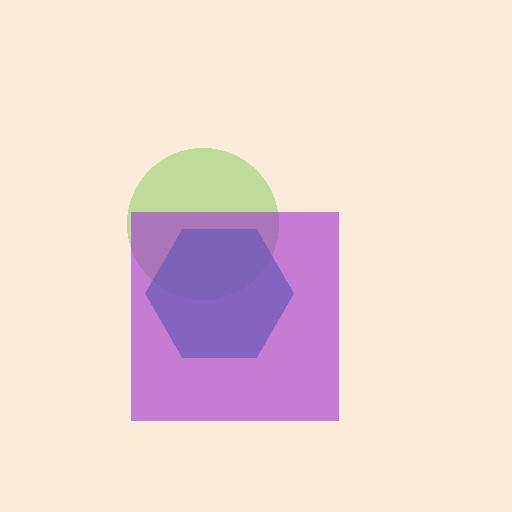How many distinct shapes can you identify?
There are 3 distinct shapes: a lime circle, a teal hexagon, a purple square.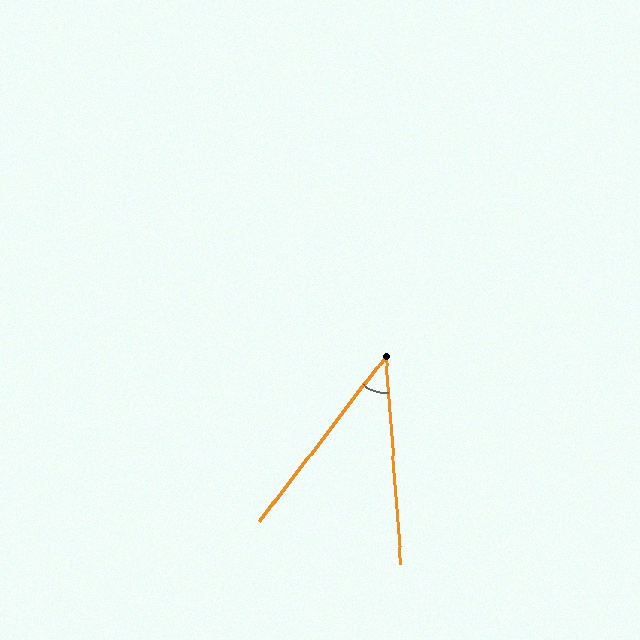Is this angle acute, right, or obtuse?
It is acute.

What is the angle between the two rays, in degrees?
Approximately 42 degrees.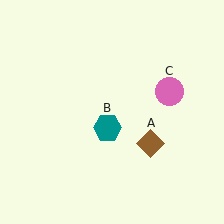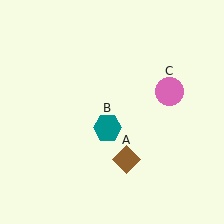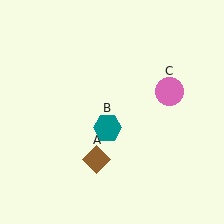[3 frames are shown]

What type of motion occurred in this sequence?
The brown diamond (object A) rotated clockwise around the center of the scene.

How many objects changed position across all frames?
1 object changed position: brown diamond (object A).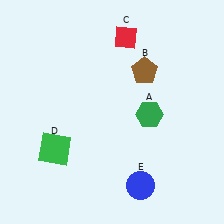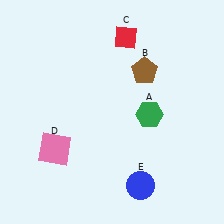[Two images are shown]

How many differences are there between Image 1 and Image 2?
There is 1 difference between the two images.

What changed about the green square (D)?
In Image 1, D is green. In Image 2, it changed to pink.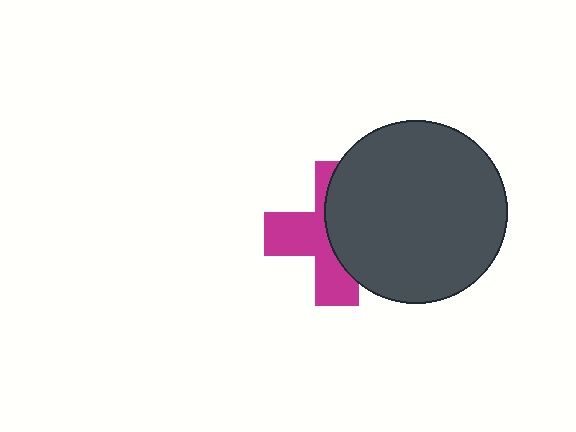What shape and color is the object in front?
The object in front is a dark gray circle.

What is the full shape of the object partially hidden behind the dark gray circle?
The partially hidden object is a magenta cross.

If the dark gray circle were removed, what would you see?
You would see the complete magenta cross.